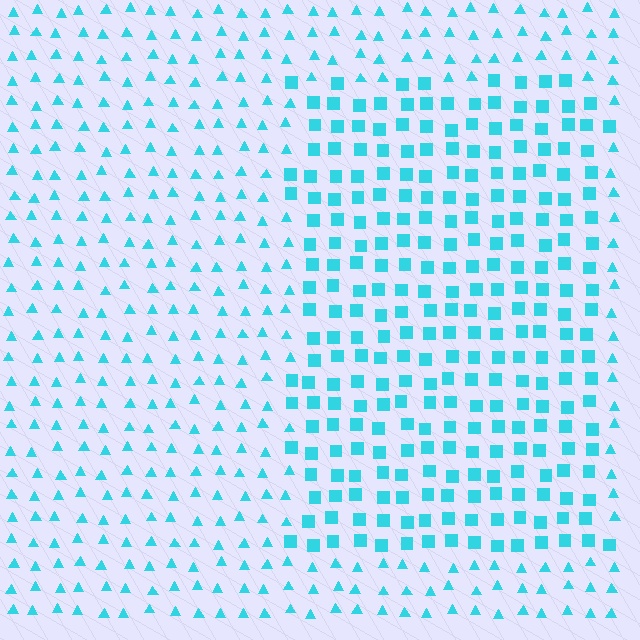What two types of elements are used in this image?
The image uses squares inside the rectangle region and triangles outside it.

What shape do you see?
I see a rectangle.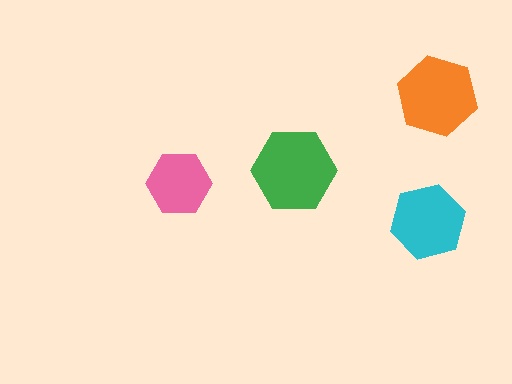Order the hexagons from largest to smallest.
the green one, the orange one, the cyan one, the pink one.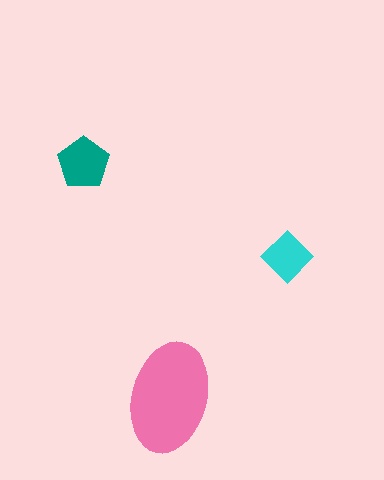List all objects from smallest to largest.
The cyan diamond, the teal pentagon, the pink ellipse.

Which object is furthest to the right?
The cyan diamond is rightmost.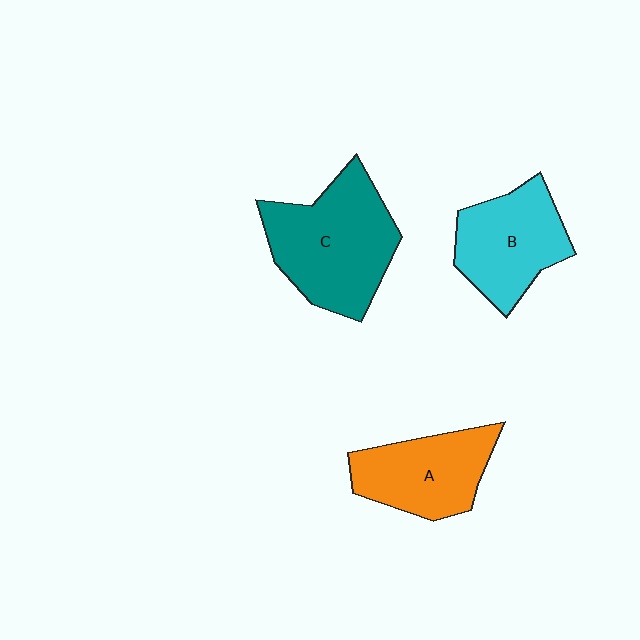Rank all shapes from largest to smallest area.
From largest to smallest: C (teal), B (cyan), A (orange).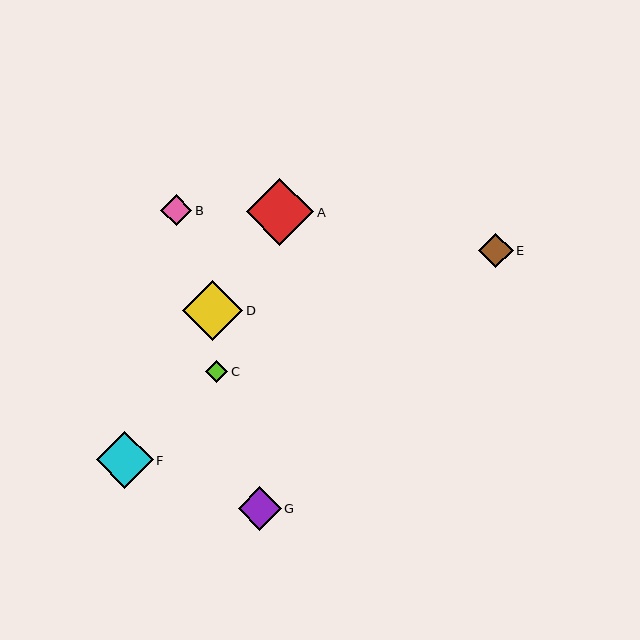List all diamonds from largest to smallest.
From largest to smallest: A, D, F, G, E, B, C.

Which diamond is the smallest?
Diamond C is the smallest with a size of approximately 22 pixels.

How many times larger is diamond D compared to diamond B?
Diamond D is approximately 1.9 times the size of diamond B.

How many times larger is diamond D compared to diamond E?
Diamond D is approximately 1.8 times the size of diamond E.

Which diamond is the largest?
Diamond A is the largest with a size of approximately 67 pixels.